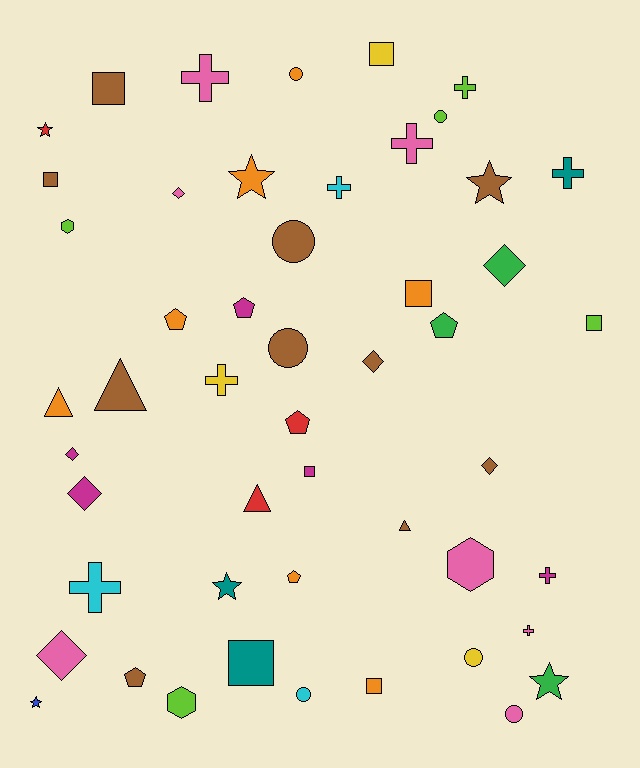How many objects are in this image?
There are 50 objects.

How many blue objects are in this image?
There is 1 blue object.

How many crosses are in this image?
There are 9 crosses.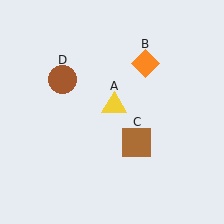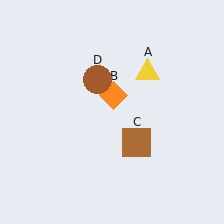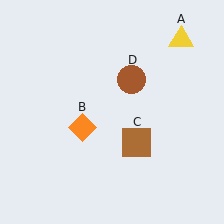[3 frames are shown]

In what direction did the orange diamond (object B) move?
The orange diamond (object B) moved down and to the left.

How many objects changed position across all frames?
3 objects changed position: yellow triangle (object A), orange diamond (object B), brown circle (object D).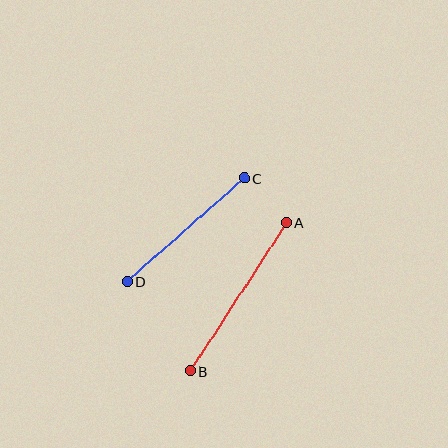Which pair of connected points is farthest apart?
Points A and B are farthest apart.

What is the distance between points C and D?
The distance is approximately 156 pixels.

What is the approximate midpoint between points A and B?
The midpoint is at approximately (238, 297) pixels.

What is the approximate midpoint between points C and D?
The midpoint is at approximately (185, 230) pixels.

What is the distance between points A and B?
The distance is approximately 177 pixels.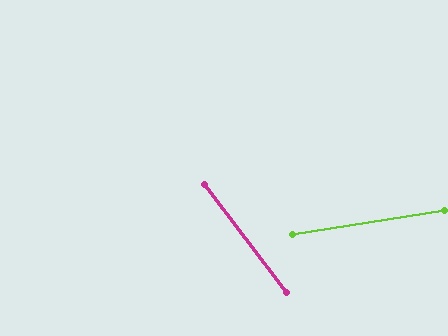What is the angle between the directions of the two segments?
Approximately 62 degrees.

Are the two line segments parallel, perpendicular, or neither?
Neither parallel nor perpendicular — they differ by about 62°.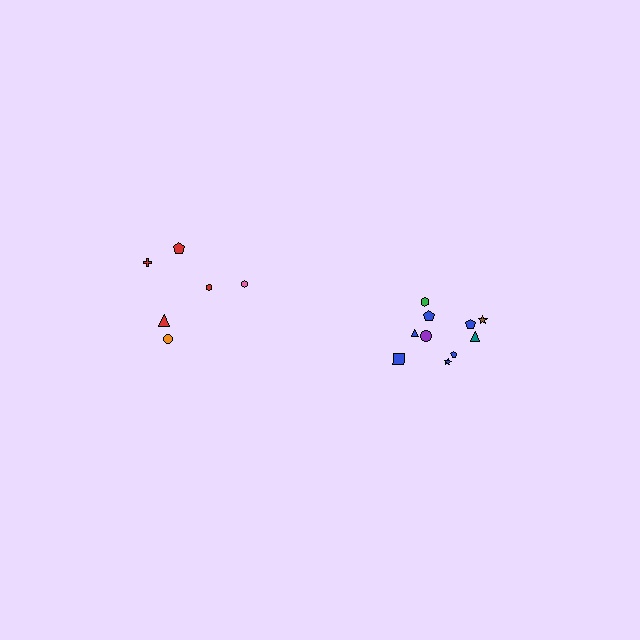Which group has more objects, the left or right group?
The right group.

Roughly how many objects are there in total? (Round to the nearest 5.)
Roughly 15 objects in total.